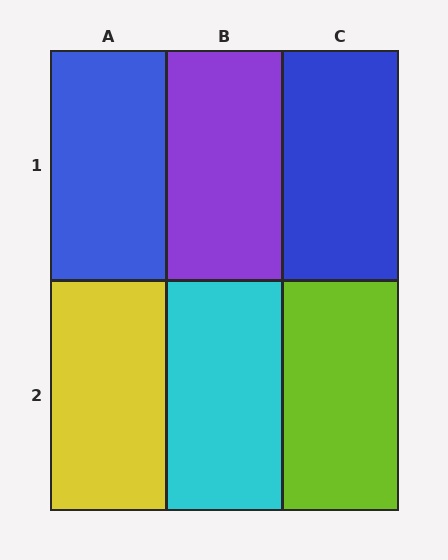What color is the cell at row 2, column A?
Yellow.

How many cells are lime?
1 cell is lime.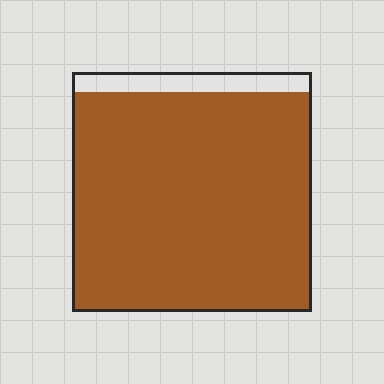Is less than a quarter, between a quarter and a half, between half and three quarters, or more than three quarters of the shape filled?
More than three quarters.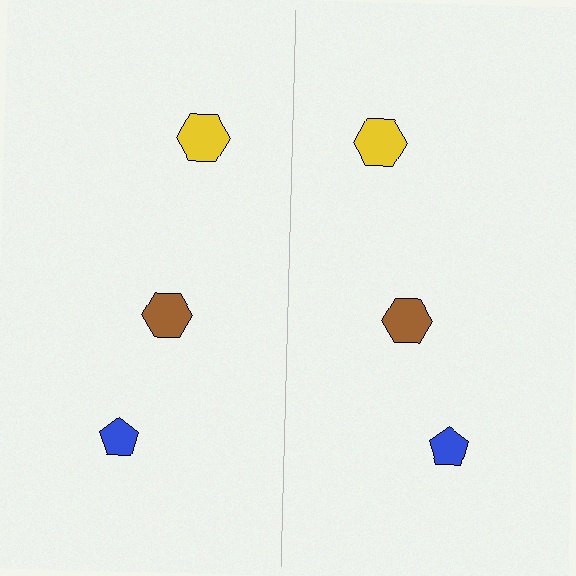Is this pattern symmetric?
Yes, this pattern has bilateral (reflection) symmetry.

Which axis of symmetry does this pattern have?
The pattern has a vertical axis of symmetry running through the center of the image.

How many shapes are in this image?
There are 6 shapes in this image.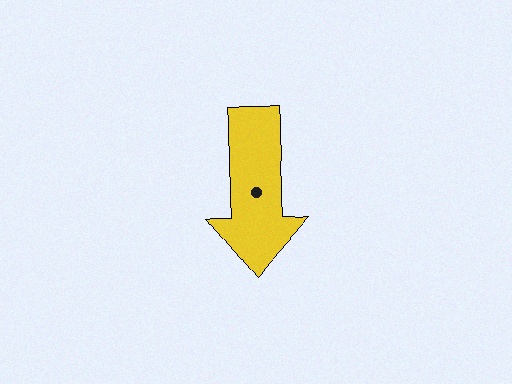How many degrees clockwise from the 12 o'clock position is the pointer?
Approximately 180 degrees.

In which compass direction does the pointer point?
South.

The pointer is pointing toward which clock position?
Roughly 6 o'clock.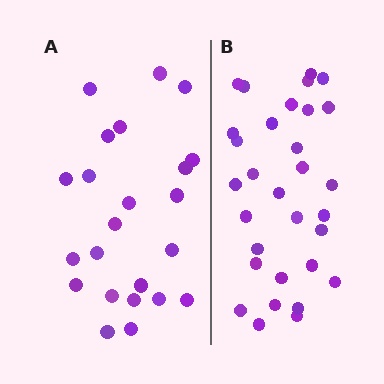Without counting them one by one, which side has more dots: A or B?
Region B (the right region) has more dots.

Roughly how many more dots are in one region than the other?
Region B has roughly 8 or so more dots than region A.